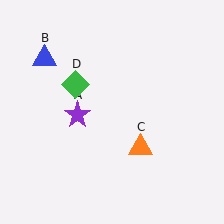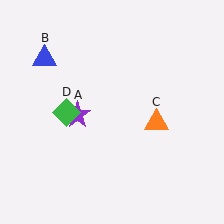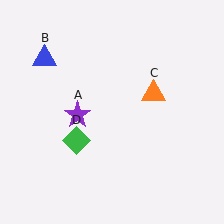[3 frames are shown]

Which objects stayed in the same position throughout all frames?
Purple star (object A) and blue triangle (object B) remained stationary.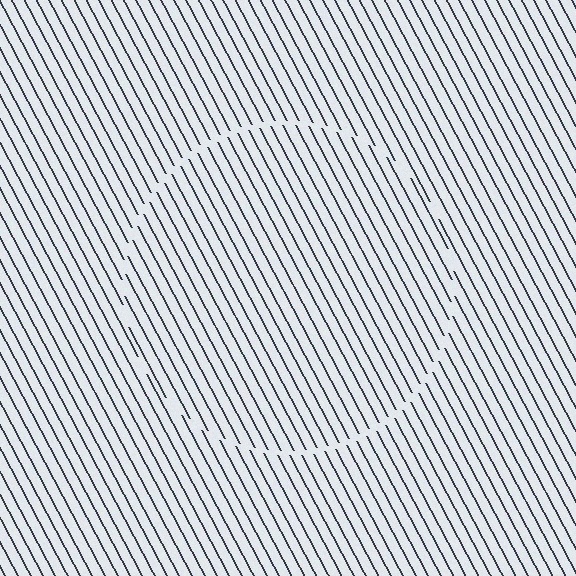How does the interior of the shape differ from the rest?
The interior of the shape contains the same grating, shifted by half a period — the contour is defined by the phase discontinuity where line-ends from the inner and outer gratings abut.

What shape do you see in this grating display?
An illusory circle. The interior of the shape contains the same grating, shifted by half a period — the contour is defined by the phase discontinuity where line-ends from the inner and outer gratings abut.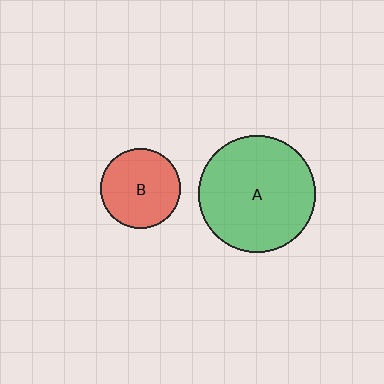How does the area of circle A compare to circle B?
Approximately 2.1 times.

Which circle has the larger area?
Circle A (green).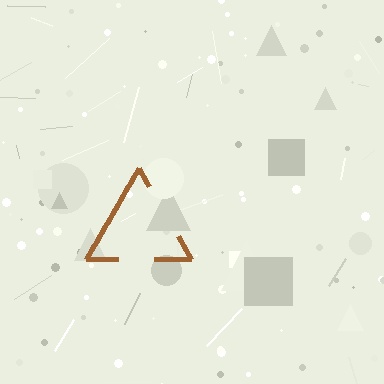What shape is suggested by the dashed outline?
The dashed outline suggests a triangle.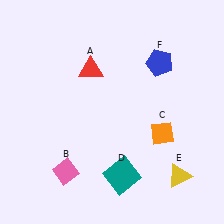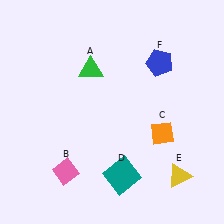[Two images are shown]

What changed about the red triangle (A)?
In Image 1, A is red. In Image 2, it changed to green.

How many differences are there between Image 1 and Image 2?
There is 1 difference between the two images.